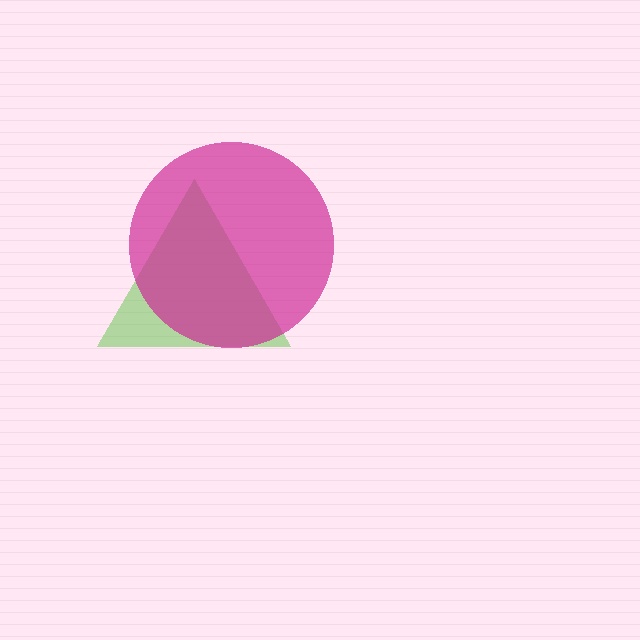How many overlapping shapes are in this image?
There are 2 overlapping shapes in the image.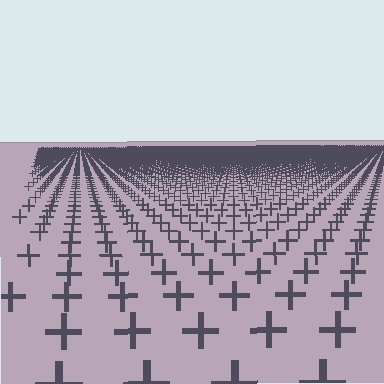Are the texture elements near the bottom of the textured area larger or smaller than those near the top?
Larger. Near the bottom, elements are closer to the viewer and appear at a bigger on-screen size.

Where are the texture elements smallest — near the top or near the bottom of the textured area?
Near the top.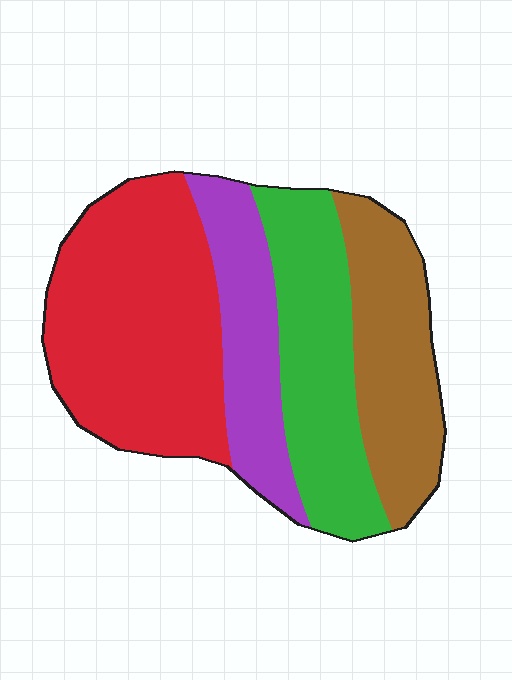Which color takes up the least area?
Purple, at roughly 15%.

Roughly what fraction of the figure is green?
Green covers about 25% of the figure.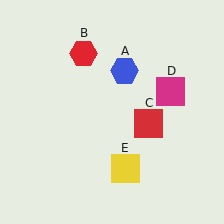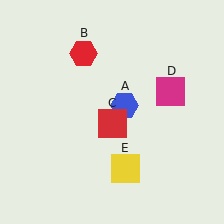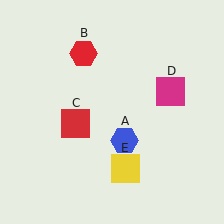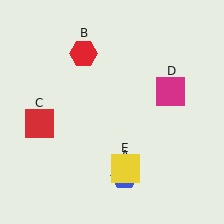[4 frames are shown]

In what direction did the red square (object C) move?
The red square (object C) moved left.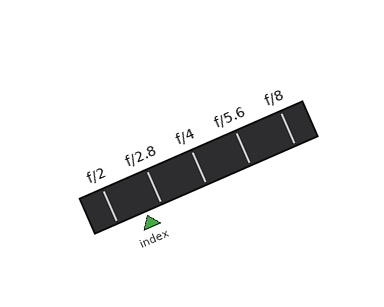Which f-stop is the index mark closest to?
The index mark is closest to f/2.8.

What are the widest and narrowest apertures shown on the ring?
The widest aperture shown is f/2 and the narrowest is f/8.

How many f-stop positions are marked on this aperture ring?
There are 5 f-stop positions marked.